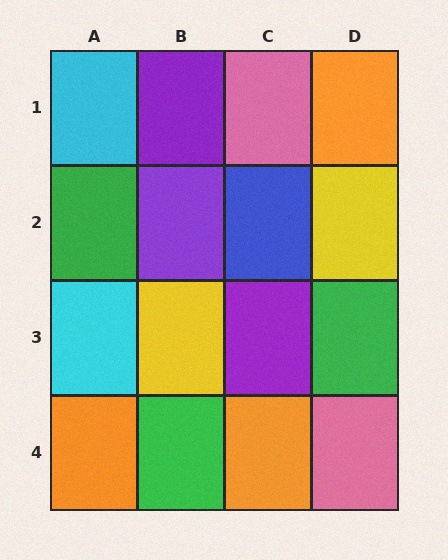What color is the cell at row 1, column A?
Cyan.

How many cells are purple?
3 cells are purple.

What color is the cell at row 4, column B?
Green.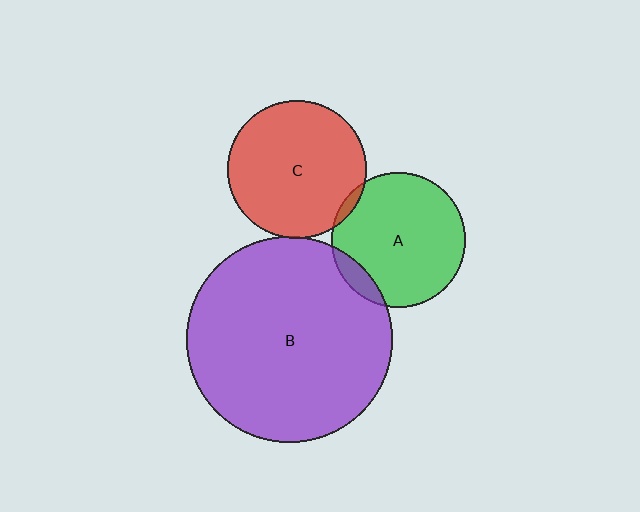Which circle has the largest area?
Circle B (purple).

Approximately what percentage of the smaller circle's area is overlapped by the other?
Approximately 5%.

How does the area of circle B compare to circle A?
Approximately 2.3 times.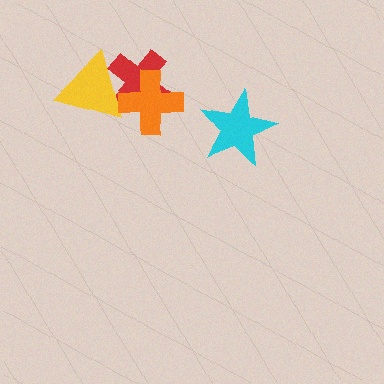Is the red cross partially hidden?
Yes, it is partially covered by another shape.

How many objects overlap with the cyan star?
0 objects overlap with the cyan star.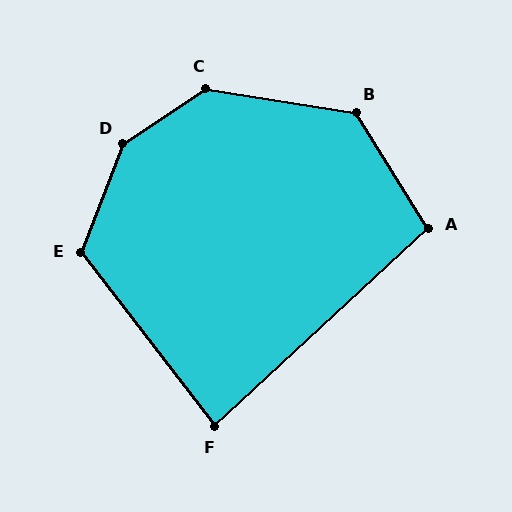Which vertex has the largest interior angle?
D, at approximately 144 degrees.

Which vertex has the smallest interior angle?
F, at approximately 85 degrees.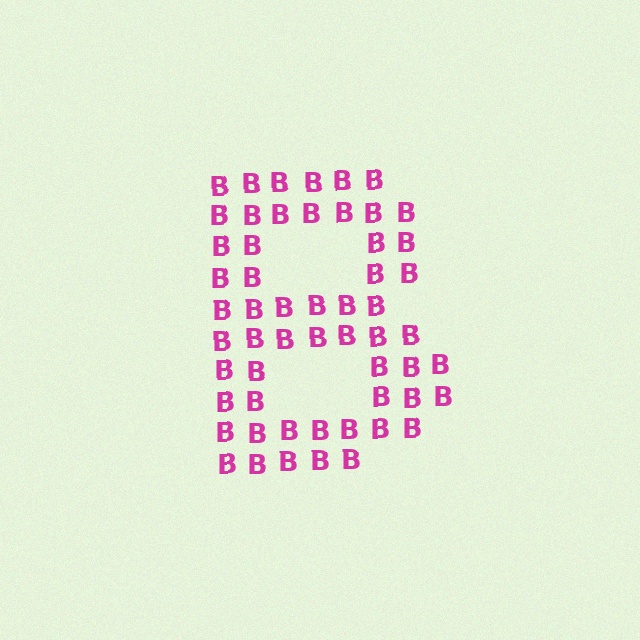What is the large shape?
The large shape is the letter B.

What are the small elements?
The small elements are letter B's.